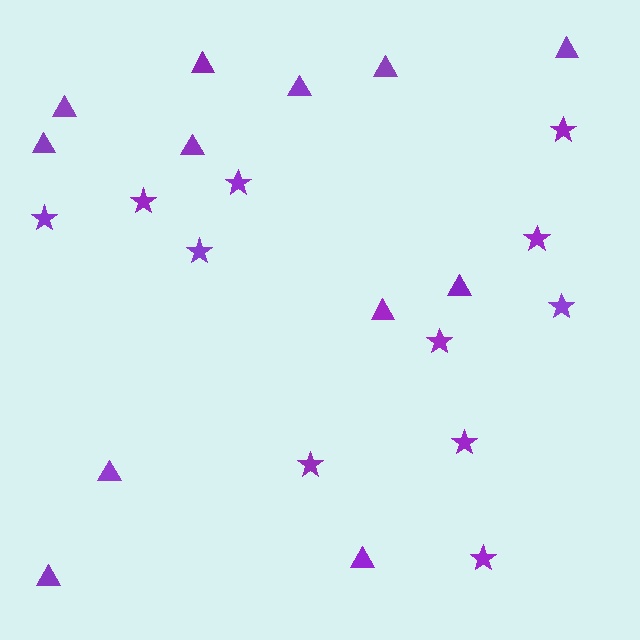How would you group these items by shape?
There are 2 groups: one group of triangles (12) and one group of stars (11).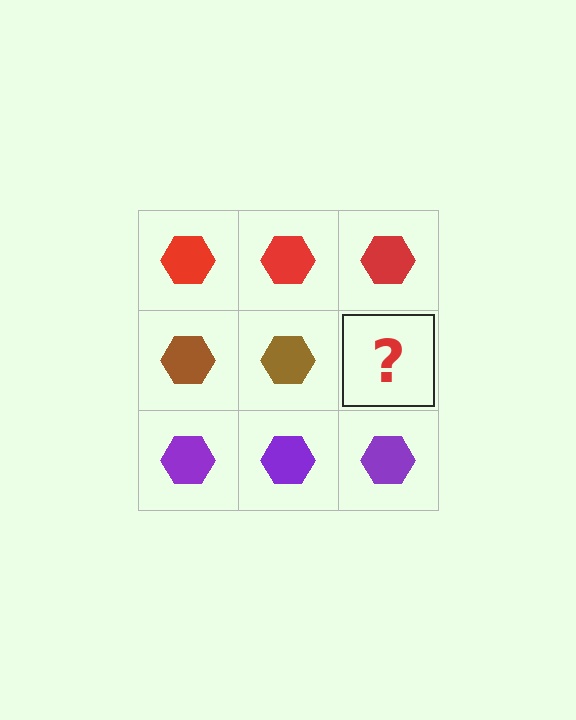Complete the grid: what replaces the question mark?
The question mark should be replaced with a brown hexagon.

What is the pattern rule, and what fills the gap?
The rule is that each row has a consistent color. The gap should be filled with a brown hexagon.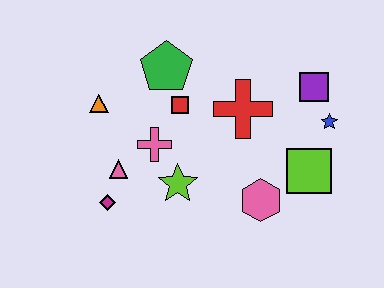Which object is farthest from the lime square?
The orange triangle is farthest from the lime square.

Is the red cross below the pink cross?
No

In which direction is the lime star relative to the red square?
The lime star is below the red square.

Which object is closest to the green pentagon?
The red square is closest to the green pentagon.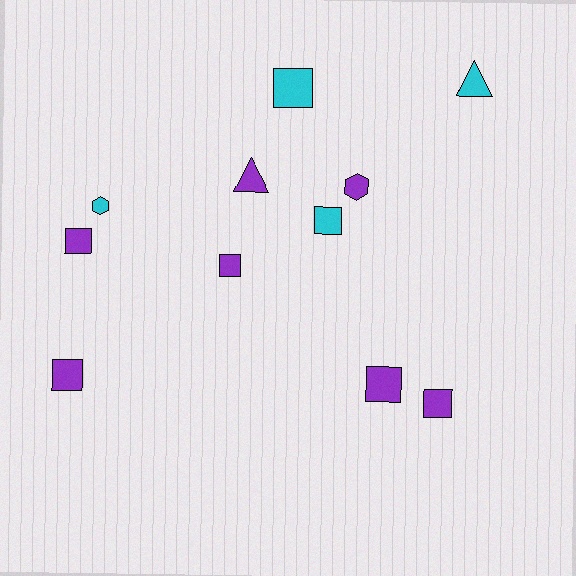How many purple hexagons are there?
There is 1 purple hexagon.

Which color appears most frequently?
Purple, with 7 objects.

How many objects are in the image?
There are 11 objects.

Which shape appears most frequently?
Square, with 7 objects.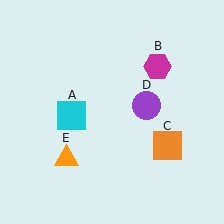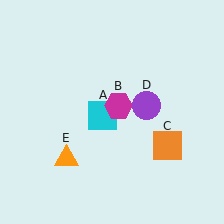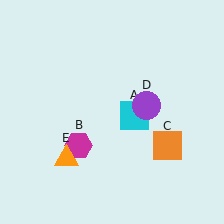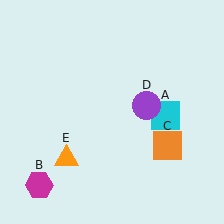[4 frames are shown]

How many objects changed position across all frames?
2 objects changed position: cyan square (object A), magenta hexagon (object B).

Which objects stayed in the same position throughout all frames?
Orange square (object C) and purple circle (object D) and orange triangle (object E) remained stationary.